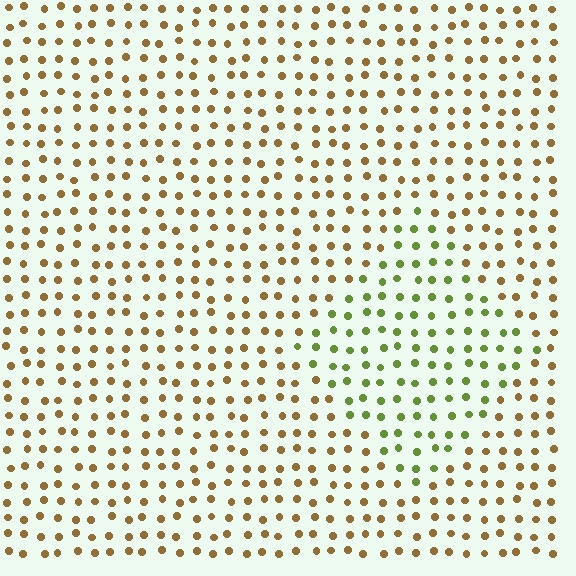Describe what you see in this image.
The image is filled with small brown elements in a uniform arrangement. A diamond-shaped region is visible where the elements are tinted to a slightly different hue, forming a subtle color boundary.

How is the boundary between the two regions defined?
The boundary is defined purely by a slight shift in hue (about 54 degrees). Spacing, size, and orientation are identical on both sides.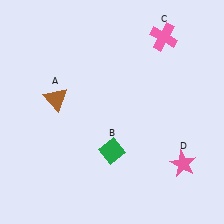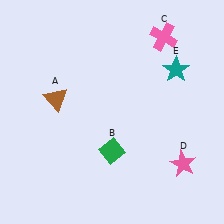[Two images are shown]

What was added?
A teal star (E) was added in Image 2.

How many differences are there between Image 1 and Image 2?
There is 1 difference between the two images.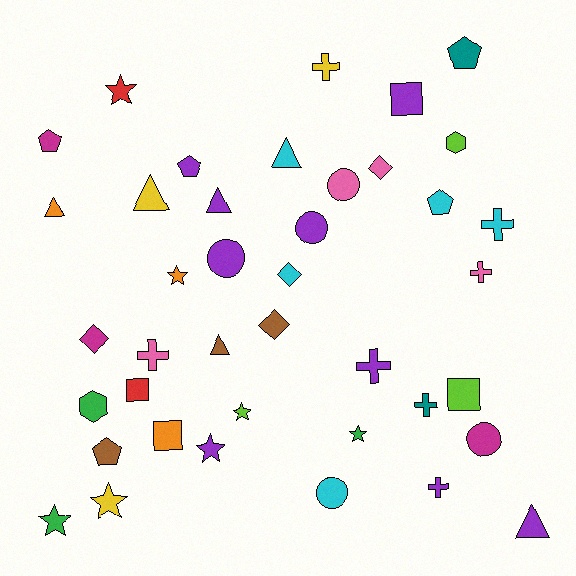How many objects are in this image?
There are 40 objects.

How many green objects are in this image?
There are 3 green objects.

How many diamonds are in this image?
There are 4 diamonds.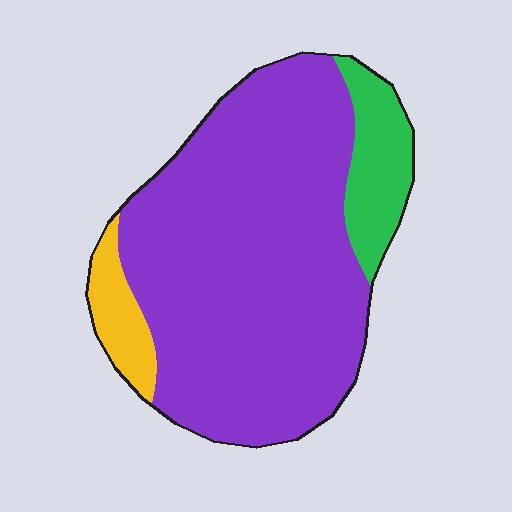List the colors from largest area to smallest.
From largest to smallest: purple, green, yellow.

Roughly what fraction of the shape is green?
Green covers 12% of the shape.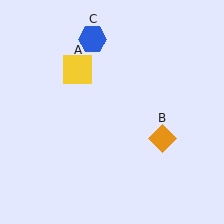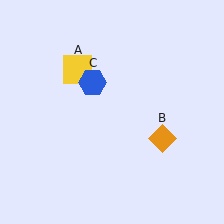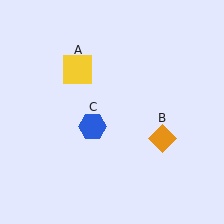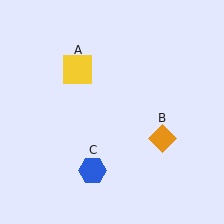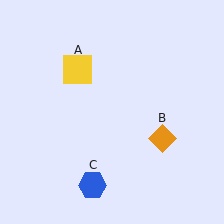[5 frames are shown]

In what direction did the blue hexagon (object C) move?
The blue hexagon (object C) moved down.